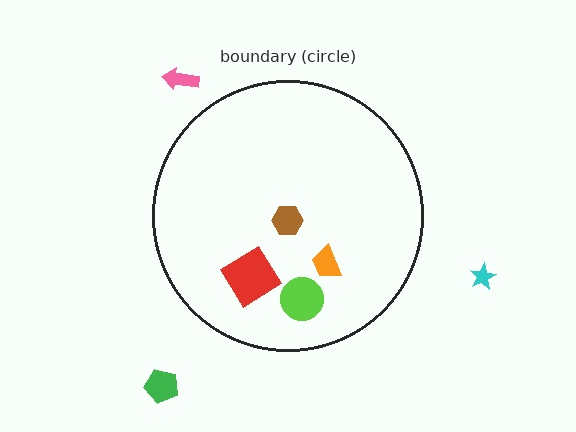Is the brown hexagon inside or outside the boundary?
Inside.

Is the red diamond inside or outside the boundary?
Inside.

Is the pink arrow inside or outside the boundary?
Outside.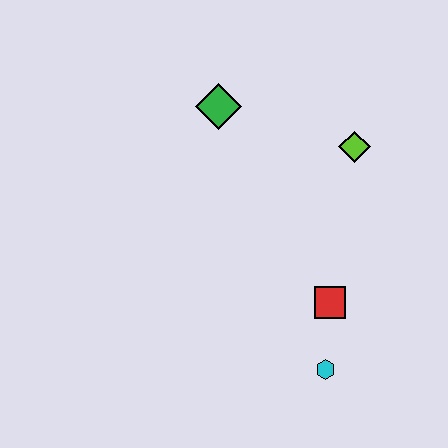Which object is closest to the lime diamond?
The green diamond is closest to the lime diamond.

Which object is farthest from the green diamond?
The cyan hexagon is farthest from the green diamond.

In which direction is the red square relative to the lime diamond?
The red square is below the lime diamond.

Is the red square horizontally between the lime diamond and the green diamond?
Yes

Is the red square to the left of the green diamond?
No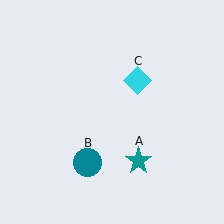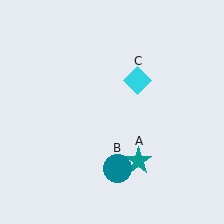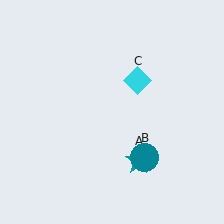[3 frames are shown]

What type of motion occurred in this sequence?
The teal circle (object B) rotated counterclockwise around the center of the scene.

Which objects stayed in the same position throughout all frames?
Teal star (object A) and cyan diamond (object C) remained stationary.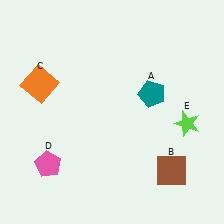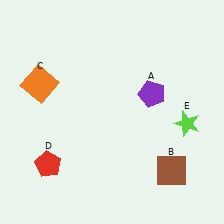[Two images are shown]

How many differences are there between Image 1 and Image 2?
There are 2 differences between the two images.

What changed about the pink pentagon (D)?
In Image 1, D is pink. In Image 2, it changed to red.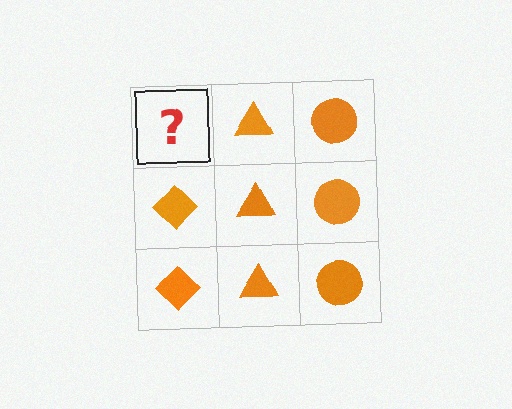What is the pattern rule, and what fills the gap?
The rule is that each column has a consistent shape. The gap should be filled with an orange diamond.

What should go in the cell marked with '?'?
The missing cell should contain an orange diamond.